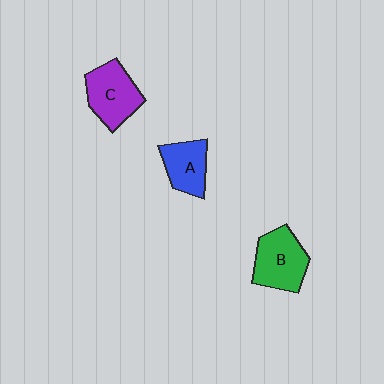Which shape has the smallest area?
Shape A (blue).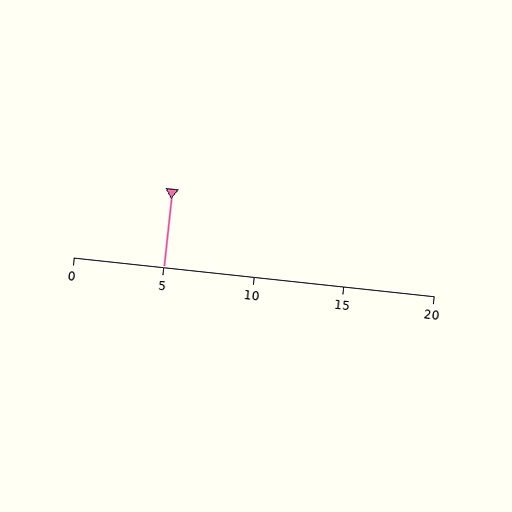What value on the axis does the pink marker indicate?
The marker indicates approximately 5.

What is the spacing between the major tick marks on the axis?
The major ticks are spaced 5 apart.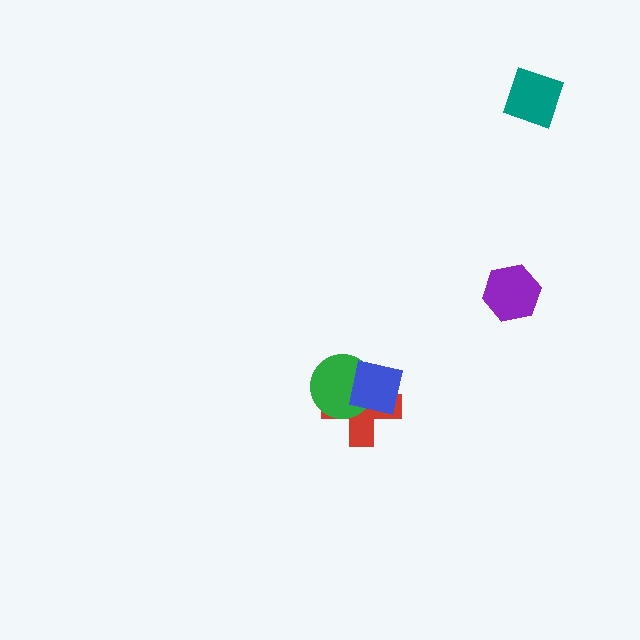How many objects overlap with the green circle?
2 objects overlap with the green circle.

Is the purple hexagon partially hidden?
No, no other shape covers it.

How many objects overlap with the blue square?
2 objects overlap with the blue square.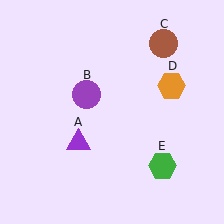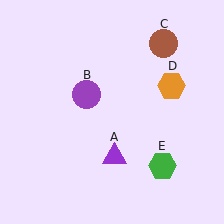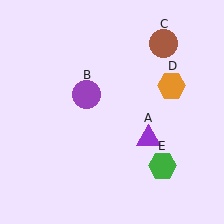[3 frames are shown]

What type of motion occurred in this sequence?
The purple triangle (object A) rotated counterclockwise around the center of the scene.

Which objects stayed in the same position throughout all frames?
Purple circle (object B) and brown circle (object C) and orange hexagon (object D) and green hexagon (object E) remained stationary.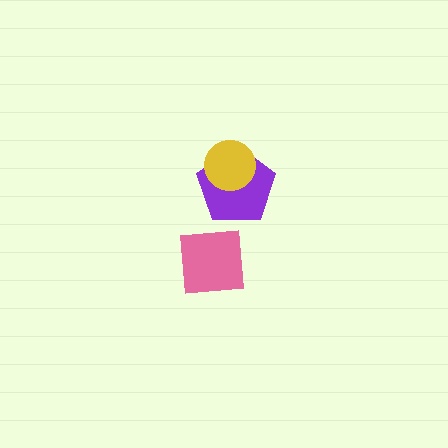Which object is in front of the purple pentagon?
The yellow circle is in front of the purple pentagon.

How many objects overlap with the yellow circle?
1 object overlaps with the yellow circle.